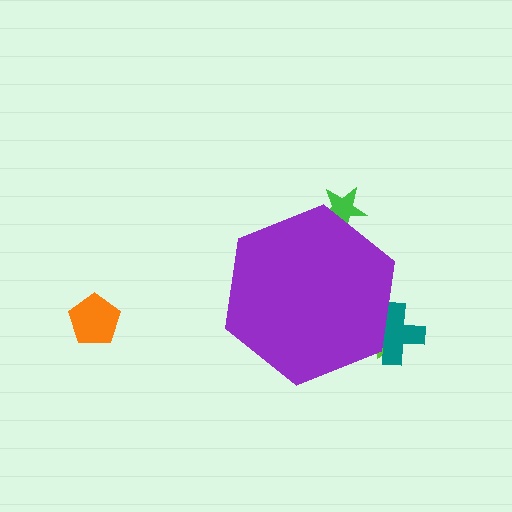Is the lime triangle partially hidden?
Yes, the lime triangle is partially hidden behind the purple hexagon.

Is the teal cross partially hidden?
Yes, the teal cross is partially hidden behind the purple hexagon.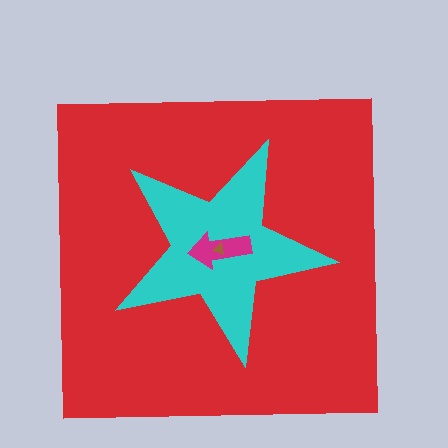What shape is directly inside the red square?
The cyan star.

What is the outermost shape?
The red square.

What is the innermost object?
The brown triangle.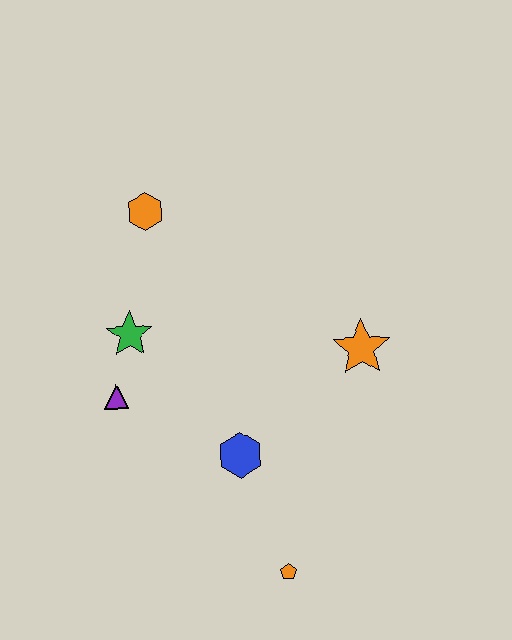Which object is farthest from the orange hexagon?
The orange pentagon is farthest from the orange hexagon.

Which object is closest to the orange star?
The blue hexagon is closest to the orange star.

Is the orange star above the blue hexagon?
Yes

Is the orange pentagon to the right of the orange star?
No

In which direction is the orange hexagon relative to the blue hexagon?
The orange hexagon is above the blue hexagon.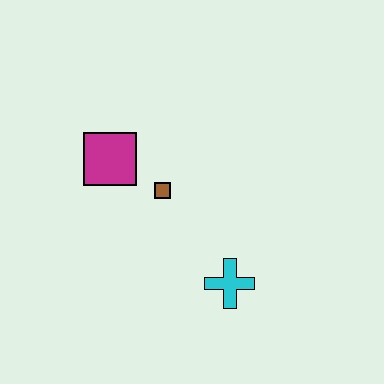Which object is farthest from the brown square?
The cyan cross is farthest from the brown square.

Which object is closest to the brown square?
The magenta square is closest to the brown square.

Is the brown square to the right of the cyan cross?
No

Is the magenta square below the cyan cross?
No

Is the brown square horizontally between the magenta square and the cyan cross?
Yes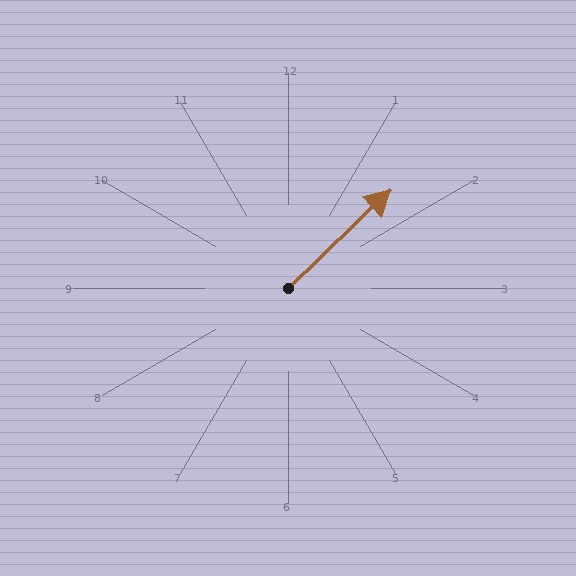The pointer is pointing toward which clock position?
Roughly 2 o'clock.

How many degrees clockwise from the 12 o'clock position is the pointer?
Approximately 46 degrees.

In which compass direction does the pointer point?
Northeast.